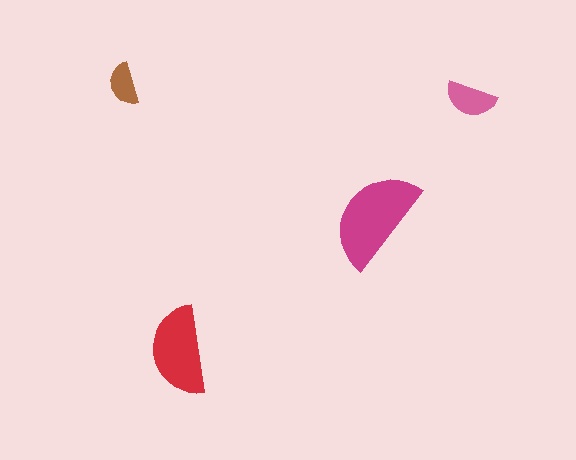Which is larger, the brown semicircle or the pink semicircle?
The pink one.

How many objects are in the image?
There are 4 objects in the image.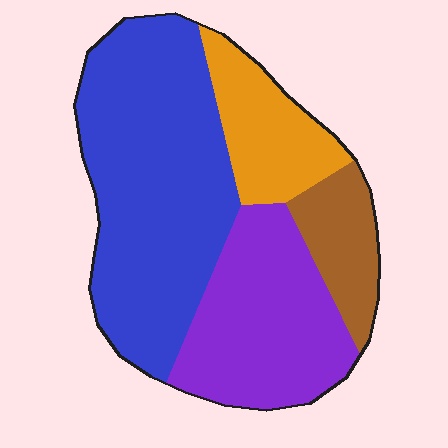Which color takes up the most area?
Blue, at roughly 45%.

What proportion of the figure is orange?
Orange covers about 15% of the figure.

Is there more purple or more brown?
Purple.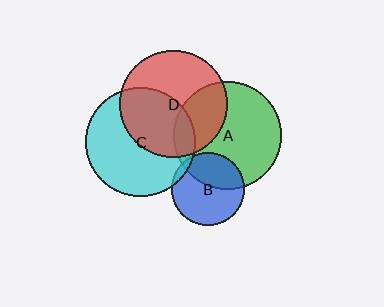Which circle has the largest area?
Circle C (cyan).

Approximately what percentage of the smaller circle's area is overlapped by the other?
Approximately 10%.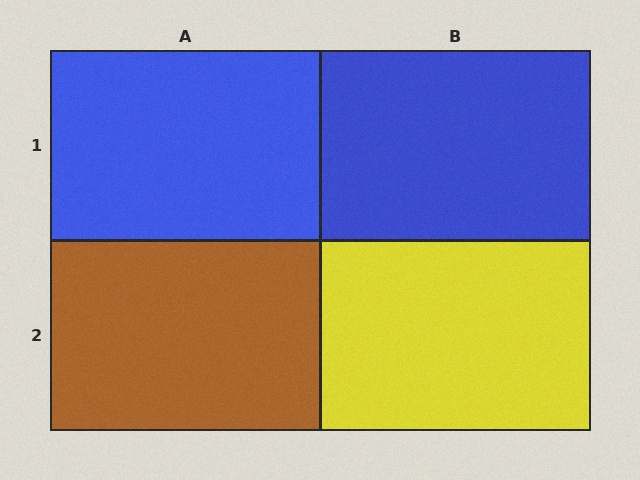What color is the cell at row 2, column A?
Brown.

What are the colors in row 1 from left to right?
Blue, blue.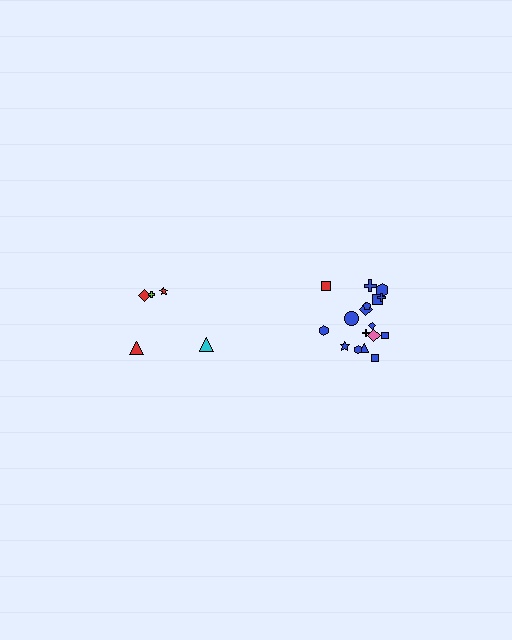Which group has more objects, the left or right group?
The right group.